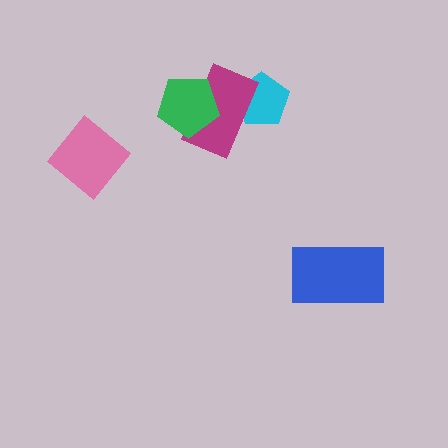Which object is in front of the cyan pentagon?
The magenta rectangle is in front of the cyan pentagon.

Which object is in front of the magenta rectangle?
The green pentagon is in front of the magenta rectangle.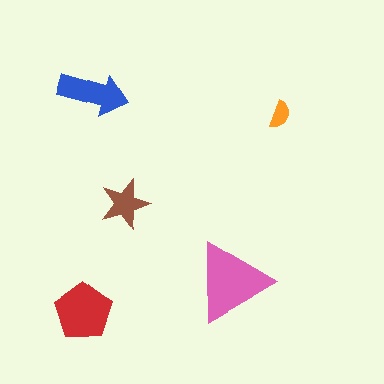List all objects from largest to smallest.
The pink triangle, the red pentagon, the blue arrow, the brown star, the orange semicircle.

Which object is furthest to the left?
The red pentagon is leftmost.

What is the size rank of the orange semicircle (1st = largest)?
5th.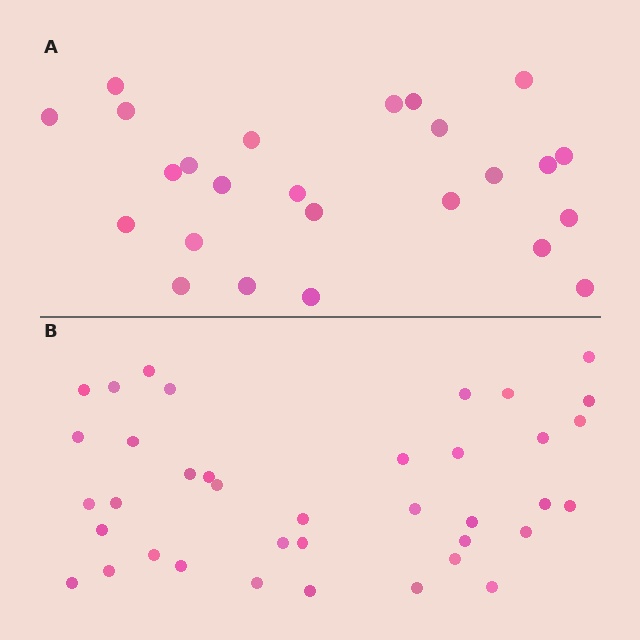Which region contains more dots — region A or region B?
Region B (the bottom region) has more dots.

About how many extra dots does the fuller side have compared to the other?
Region B has approximately 15 more dots than region A.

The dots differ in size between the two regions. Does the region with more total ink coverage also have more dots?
No. Region A has more total ink coverage because its dots are larger, but region B actually contains more individual dots. Total area can be misleading — the number of items is what matters here.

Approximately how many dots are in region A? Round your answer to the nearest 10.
About 20 dots. (The exact count is 25, which rounds to 20.)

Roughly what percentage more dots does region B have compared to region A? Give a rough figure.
About 50% more.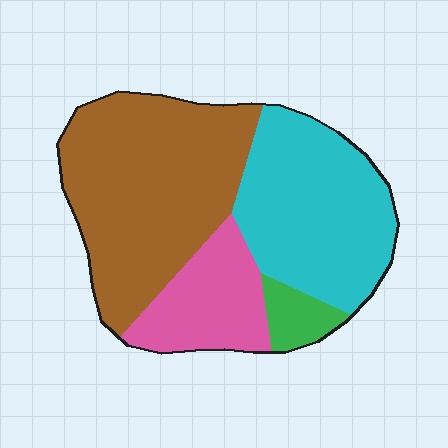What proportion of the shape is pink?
Pink takes up less than a quarter of the shape.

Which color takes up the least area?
Green, at roughly 5%.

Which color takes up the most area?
Brown, at roughly 45%.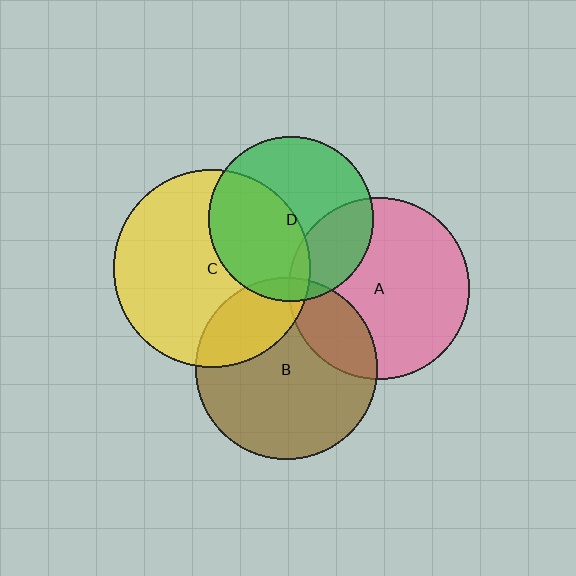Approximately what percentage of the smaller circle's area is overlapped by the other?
Approximately 45%.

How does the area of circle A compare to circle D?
Approximately 1.2 times.